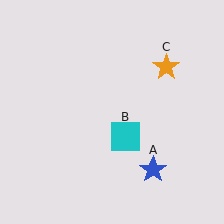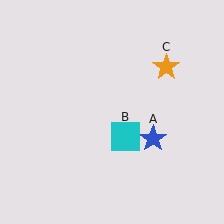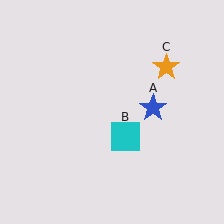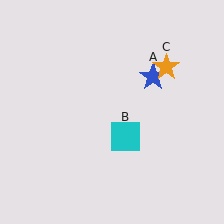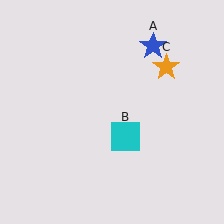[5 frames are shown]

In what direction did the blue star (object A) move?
The blue star (object A) moved up.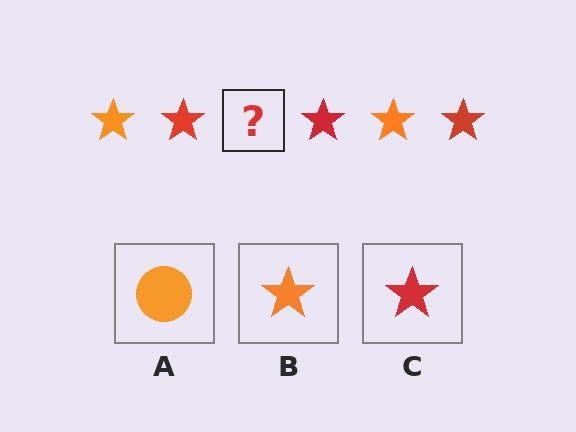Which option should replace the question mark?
Option B.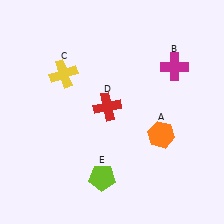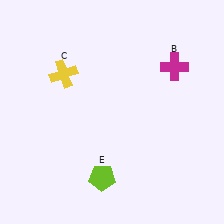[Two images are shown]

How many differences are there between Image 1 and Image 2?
There are 2 differences between the two images.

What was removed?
The orange hexagon (A), the red cross (D) were removed in Image 2.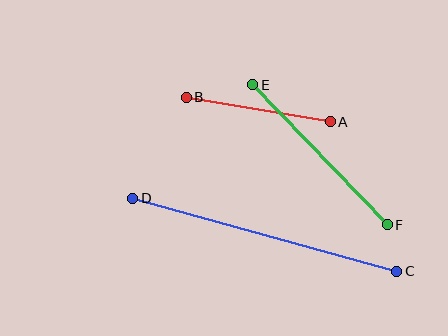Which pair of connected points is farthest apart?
Points C and D are farthest apart.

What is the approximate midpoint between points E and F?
The midpoint is at approximately (320, 155) pixels.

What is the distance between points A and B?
The distance is approximately 146 pixels.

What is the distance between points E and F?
The distance is approximately 194 pixels.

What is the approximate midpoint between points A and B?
The midpoint is at approximately (258, 110) pixels.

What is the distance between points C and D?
The distance is approximately 274 pixels.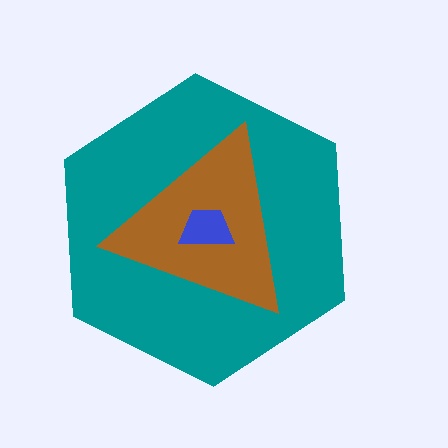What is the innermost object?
The blue trapezoid.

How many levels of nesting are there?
3.